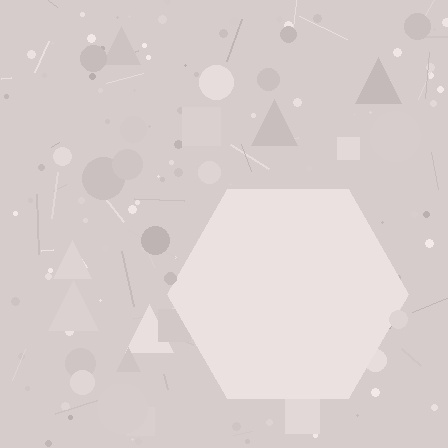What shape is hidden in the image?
A hexagon is hidden in the image.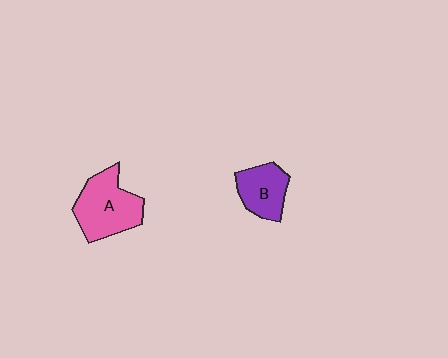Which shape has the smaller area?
Shape B (purple).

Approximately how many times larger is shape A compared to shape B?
Approximately 1.5 times.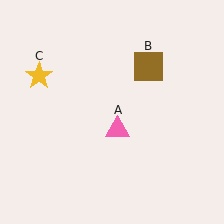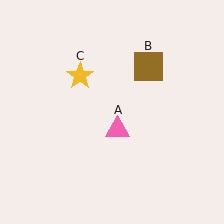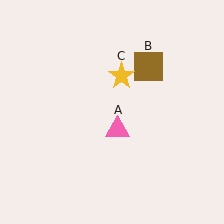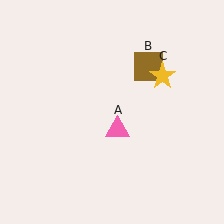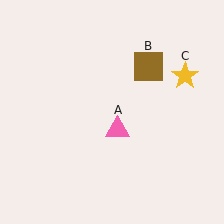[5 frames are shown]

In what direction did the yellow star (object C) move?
The yellow star (object C) moved right.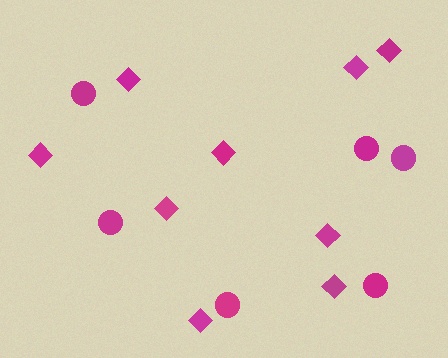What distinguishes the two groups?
There are 2 groups: one group of diamonds (9) and one group of circles (6).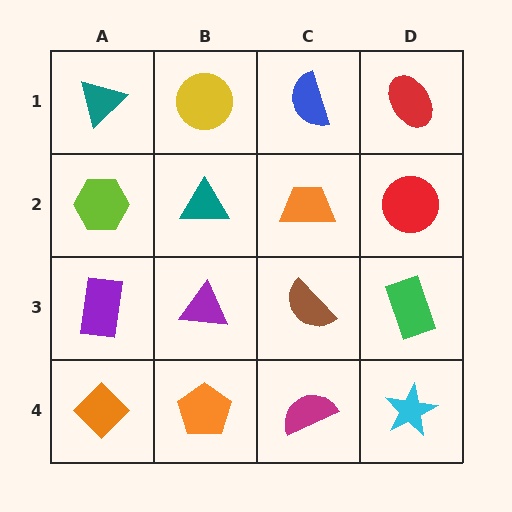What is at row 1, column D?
A red ellipse.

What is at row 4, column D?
A cyan star.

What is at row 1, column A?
A teal triangle.